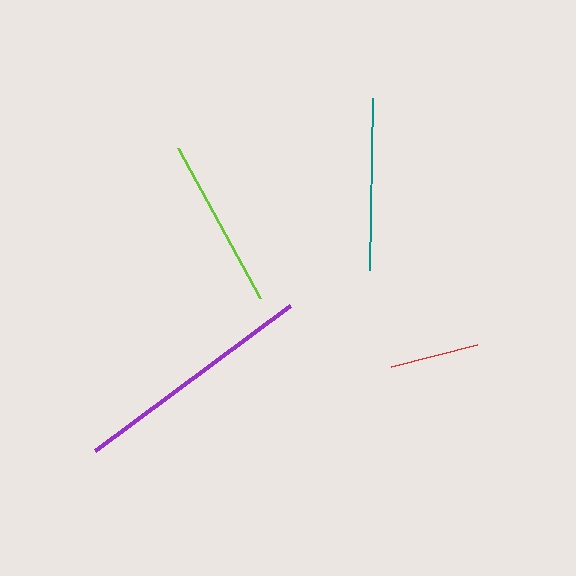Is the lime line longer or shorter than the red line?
The lime line is longer than the red line.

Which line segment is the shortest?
The red line is the shortest at approximately 88 pixels.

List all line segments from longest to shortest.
From longest to shortest: purple, teal, lime, red.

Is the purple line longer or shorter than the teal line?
The purple line is longer than the teal line.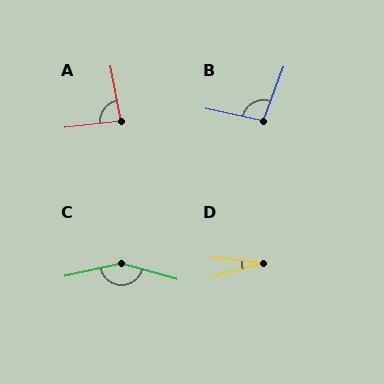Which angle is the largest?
C, at approximately 152 degrees.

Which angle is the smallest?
D, at approximately 21 degrees.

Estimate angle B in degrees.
Approximately 98 degrees.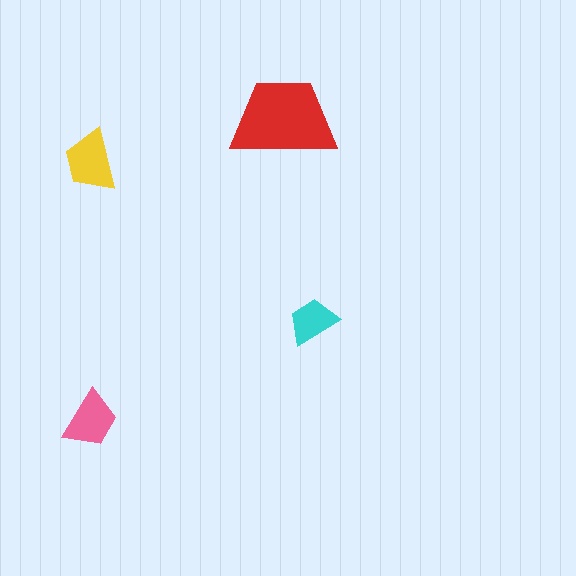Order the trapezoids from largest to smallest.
the red one, the yellow one, the pink one, the cyan one.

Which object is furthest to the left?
The yellow trapezoid is leftmost.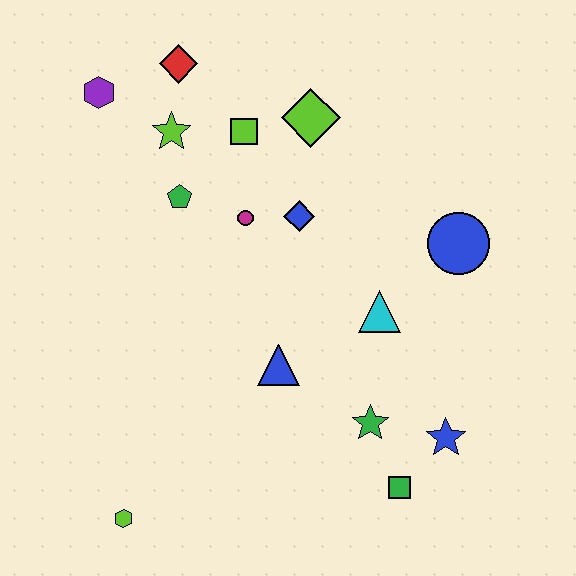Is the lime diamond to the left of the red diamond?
No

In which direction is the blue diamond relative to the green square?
The blue diamond is above the green square.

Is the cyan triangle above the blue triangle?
Yes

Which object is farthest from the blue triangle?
The purple hexagon is farthest from the blue triangle.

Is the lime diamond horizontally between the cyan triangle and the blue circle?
No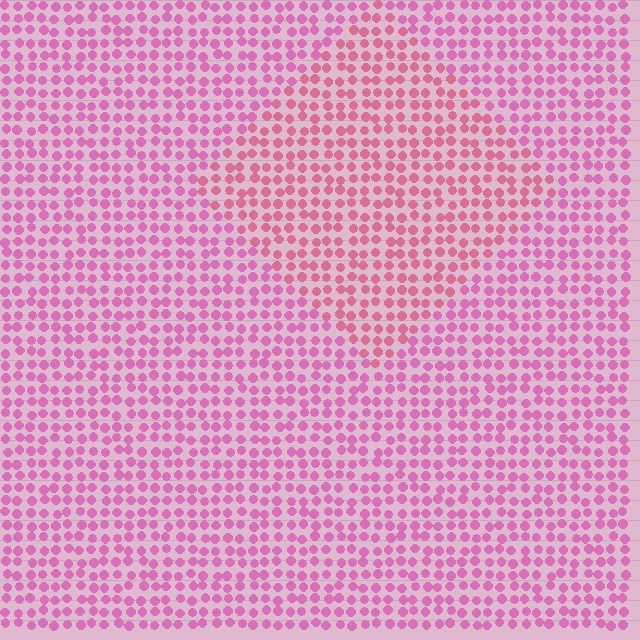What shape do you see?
I see a diamond.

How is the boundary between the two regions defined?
The boundary is defined purely by a slight shift in hue (about 20 degrees). Spacing, size, and orientation are identical on both sides.